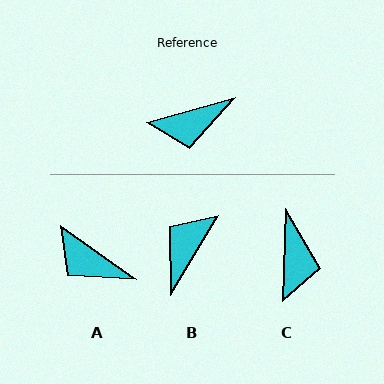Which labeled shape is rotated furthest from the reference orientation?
B, about 137 degrees away.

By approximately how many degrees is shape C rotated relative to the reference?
Approximately 73 degrees counter-clockwise.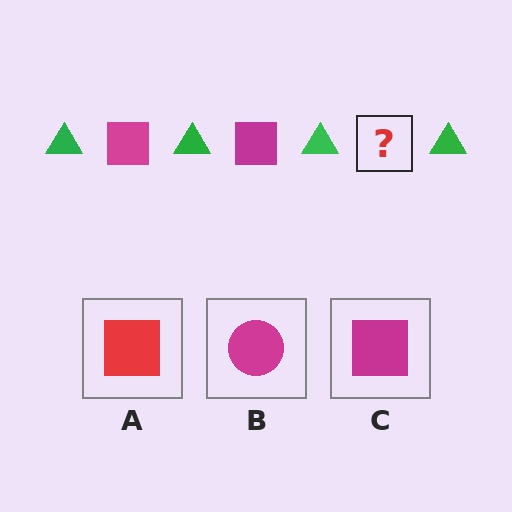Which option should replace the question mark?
Option C.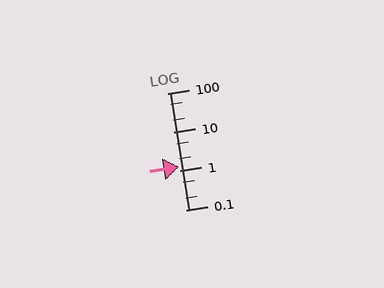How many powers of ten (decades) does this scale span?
The scale spans 3 decades, from 0.1 to 100.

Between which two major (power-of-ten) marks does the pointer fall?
The pointer is between 1 and 10.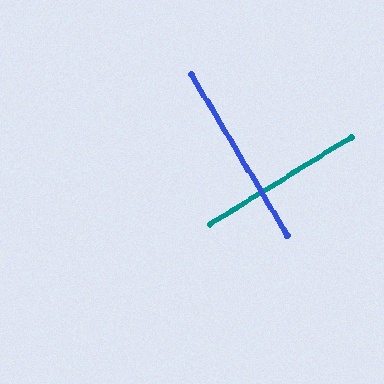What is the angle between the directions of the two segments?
Approximately 89 degrees.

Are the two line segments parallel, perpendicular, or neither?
Perpendicular — they meet at approximately 89°.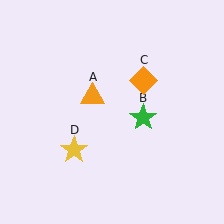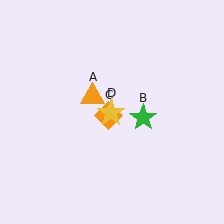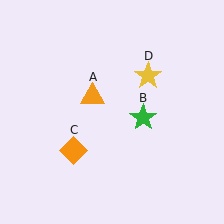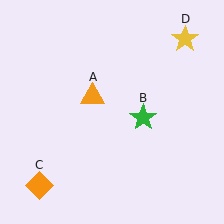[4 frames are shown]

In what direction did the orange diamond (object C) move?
The orange diamond (object C) moved down and to the left.